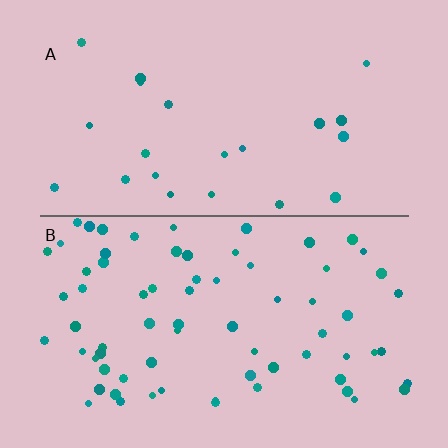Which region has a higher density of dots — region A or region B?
B (the bottom).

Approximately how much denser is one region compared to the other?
Approximately 3.2× — region B over region A.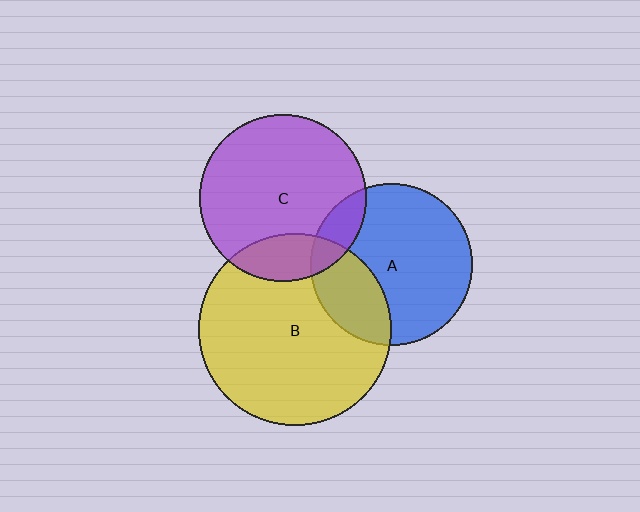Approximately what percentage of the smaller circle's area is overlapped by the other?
Approximately 25%.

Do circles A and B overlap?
Yes.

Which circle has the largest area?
Circle B (yellow).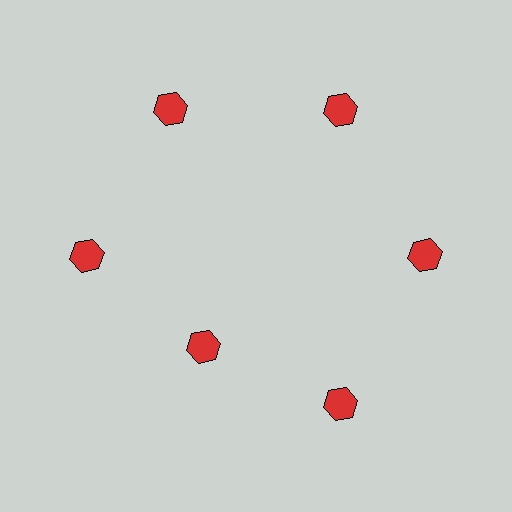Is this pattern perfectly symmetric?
No. The 6 red hexagons are arranged in a ring, but one element near the 7 o'clock position is pulled inward toward the center, breaking the 6-fold rotational symmetry.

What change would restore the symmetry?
The symmetry would be restored by moving it outward, back onto the ring so that all 6 hexagons sit at equal angles and equal distance from the center.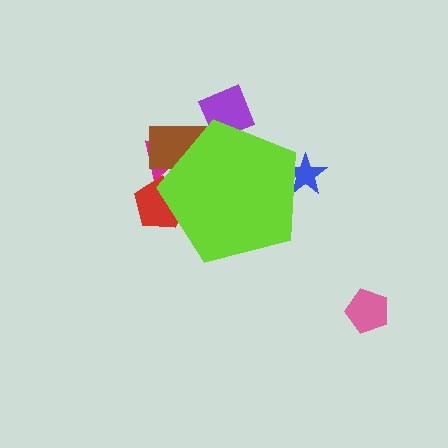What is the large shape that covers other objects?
A lime pentagon.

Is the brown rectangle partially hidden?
Yes, the brown rectangle is partially hidden behind the lime pentagon.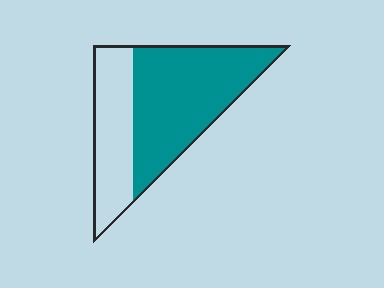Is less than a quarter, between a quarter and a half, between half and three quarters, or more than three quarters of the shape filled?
Between half and three quarters.